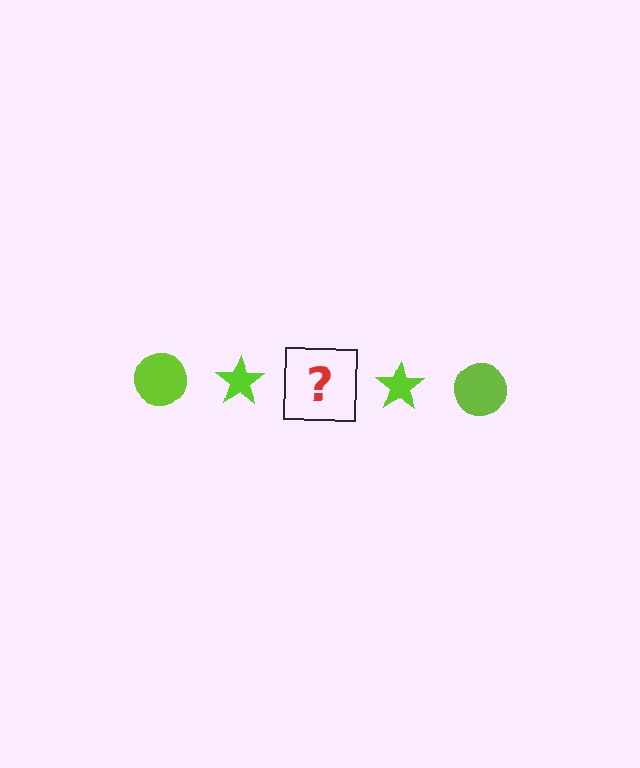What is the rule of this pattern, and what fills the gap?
The rule is that the pattern cycles through circle, star shapes in lime. The gap should be filled with a lime circle.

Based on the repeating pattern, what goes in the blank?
The blank should be a lime circle.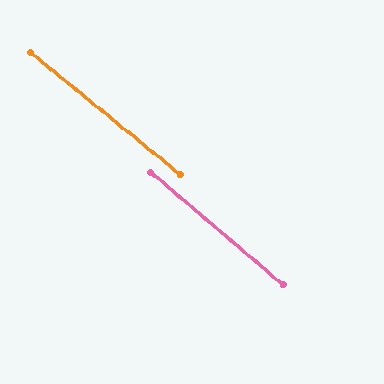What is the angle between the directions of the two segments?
Approximately 1 degree.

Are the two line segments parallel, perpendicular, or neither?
Parallel — their directions differ by only 1.2°.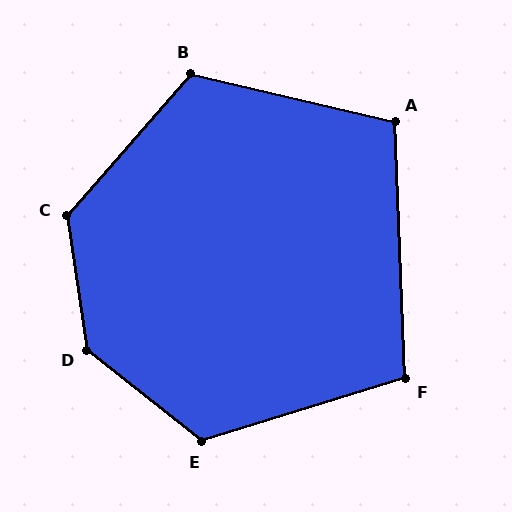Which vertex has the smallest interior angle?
F, at approximately 105 degrees.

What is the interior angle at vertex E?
Approximately 124 degrees (obtuse).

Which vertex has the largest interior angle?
D, at approximately 137 degrees.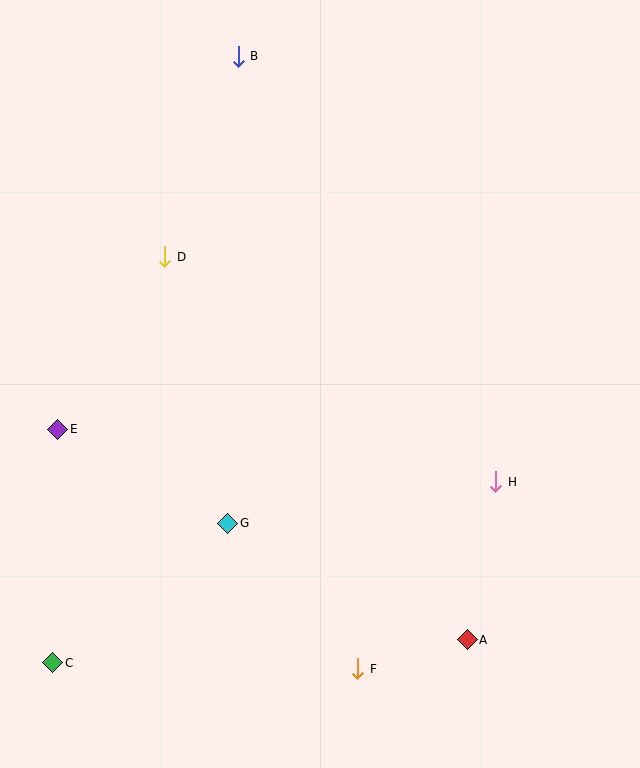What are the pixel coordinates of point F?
Point F is at (358, 669).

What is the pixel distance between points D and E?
The distance between D and E is 203 pixels.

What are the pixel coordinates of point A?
Point A is at (467, 640).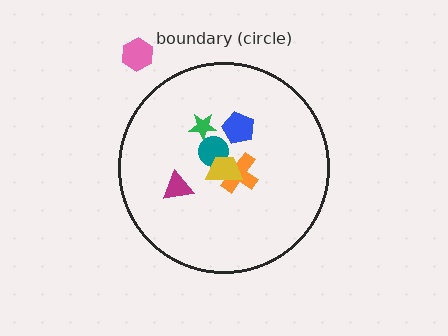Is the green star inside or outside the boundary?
Inside.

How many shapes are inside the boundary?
6 inside, 1 outside.